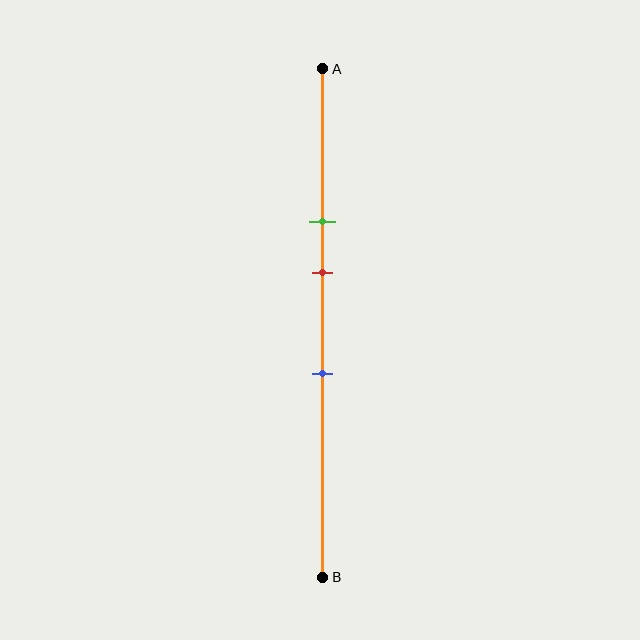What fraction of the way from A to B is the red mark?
The red mark is approximately 40% (0.4) of the way from A to B.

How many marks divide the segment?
There are 3 marks dividing the segment.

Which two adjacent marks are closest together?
The green and red marks are the closest adjacent pair.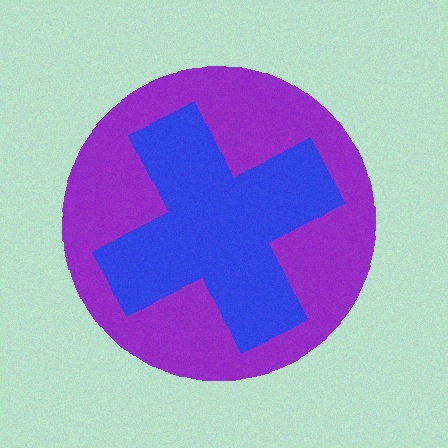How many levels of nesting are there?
2.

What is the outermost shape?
The purple circle.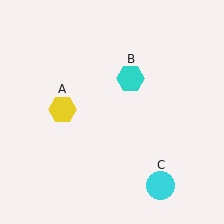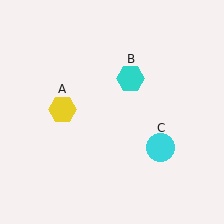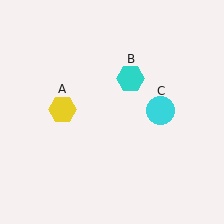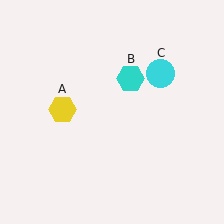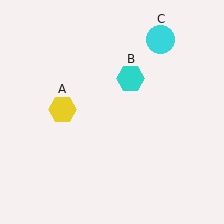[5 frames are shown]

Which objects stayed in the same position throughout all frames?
Yellow hexagon (object A) and cyan hexagon (object B) remained stationary.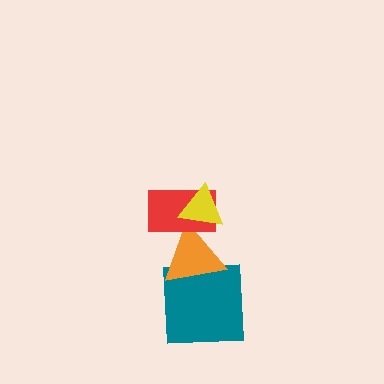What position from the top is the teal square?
The teal square is 4th from the top.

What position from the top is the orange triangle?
The orange triangle is 3rd from the top.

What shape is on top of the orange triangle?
The red rectangle is on top of the orange triangle.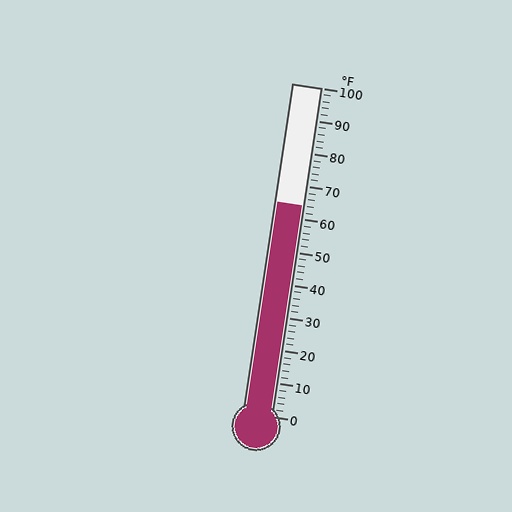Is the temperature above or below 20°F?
The temperature is above 20°F.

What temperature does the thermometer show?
The thermometer shows approximately 64°F.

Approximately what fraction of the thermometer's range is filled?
The thermometer is filled to approximately 65% of its range.